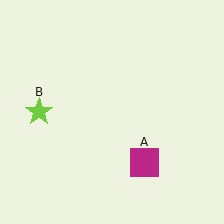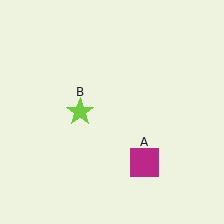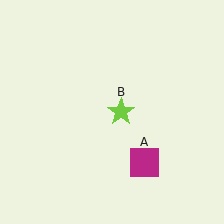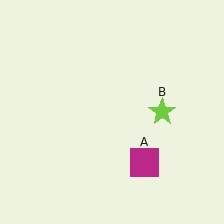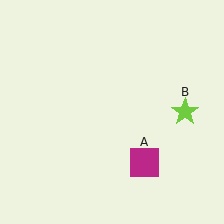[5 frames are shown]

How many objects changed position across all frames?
1 object changed position: lime star (object B).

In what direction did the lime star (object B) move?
The lime star (object B) moved right.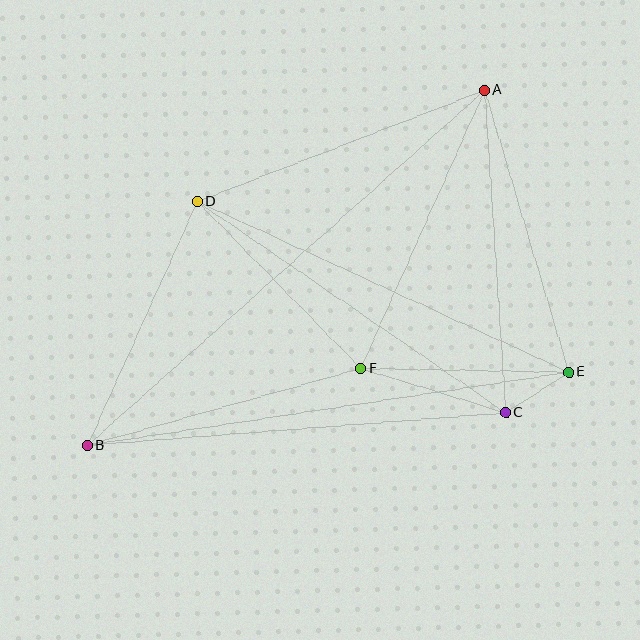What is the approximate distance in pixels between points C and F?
The distance between C and F is approximately 151 pixels.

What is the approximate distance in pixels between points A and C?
The distance between A and C is approximately 323 pixels.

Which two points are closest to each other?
Points C and E are closest to each other.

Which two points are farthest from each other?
Points A and B are farthest from each other.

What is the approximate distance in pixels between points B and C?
The distance between B and C is approximately 419 pixels.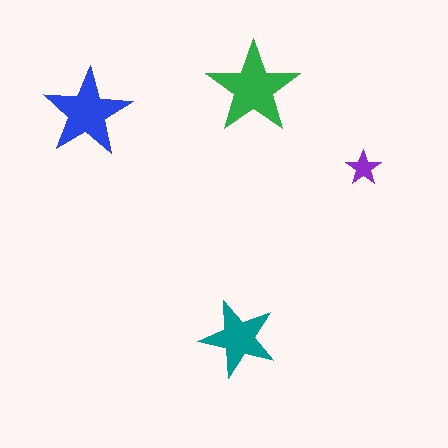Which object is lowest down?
The teal star is bottommost.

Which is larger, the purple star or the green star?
The green one.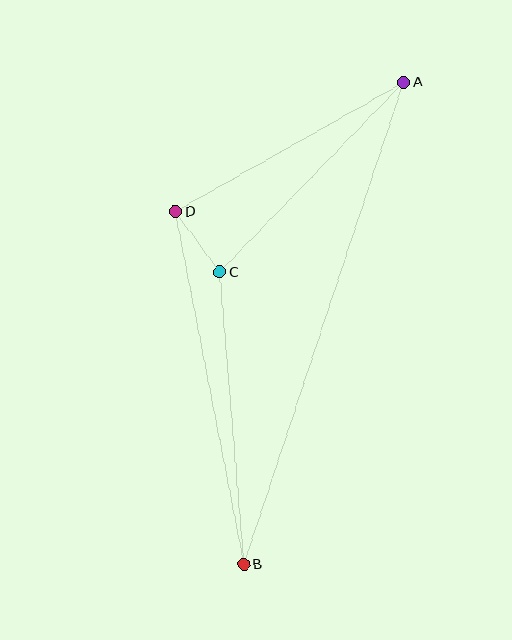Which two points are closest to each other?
Points C and D are closest to each other.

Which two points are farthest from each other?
Points A and B are farthest from each other.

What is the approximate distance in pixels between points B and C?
The distance between B and C is approximately 293 pixels.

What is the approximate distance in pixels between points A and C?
The distance between A and C is approximately 264 pixels.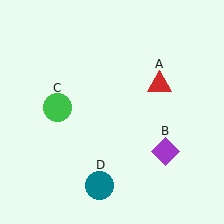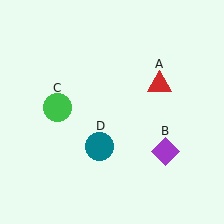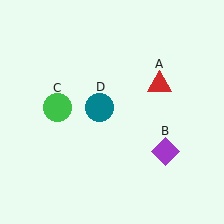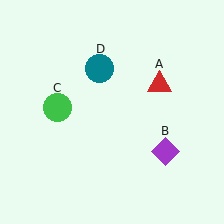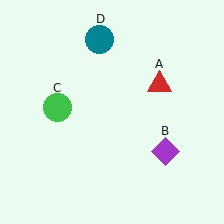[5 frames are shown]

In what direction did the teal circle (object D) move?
The teal circle (object D) moved up.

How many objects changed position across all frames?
1 object changed position: teal circle (object D).